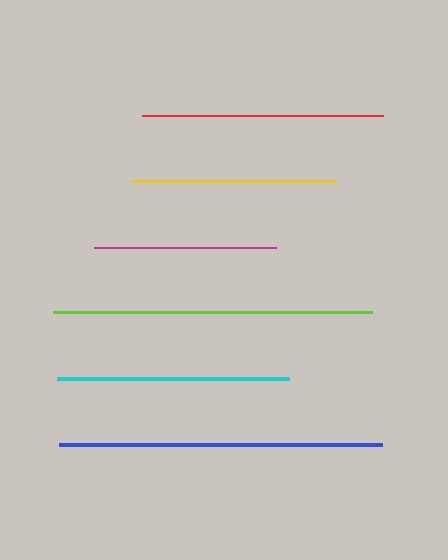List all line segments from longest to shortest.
From longest to shortest: blue, lime, red, cyan, yellow, magenta.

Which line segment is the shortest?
The magenta line is the shortest at approximately 182 pixels.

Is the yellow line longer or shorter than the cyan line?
The cyan line is longer than the yellow line.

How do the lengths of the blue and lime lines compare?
The blue and lime lines are approximately the same length.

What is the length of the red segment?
The red segment is approximately 241 pixels long.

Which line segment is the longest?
The blue line is the longest at approximately 323 pixels.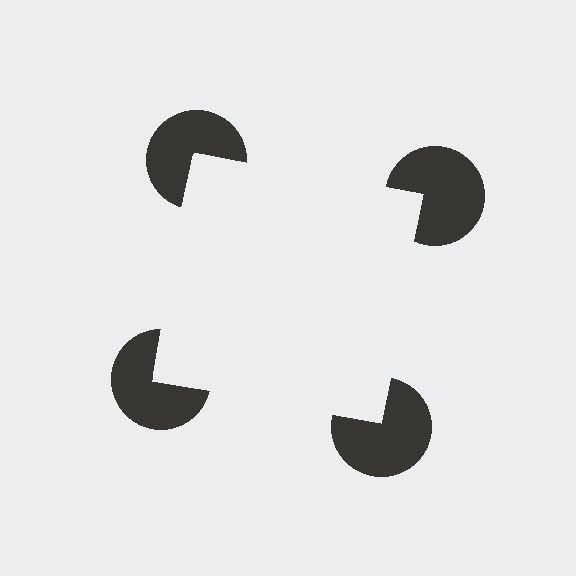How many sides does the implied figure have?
4 sides.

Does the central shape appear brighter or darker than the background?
It typically appears slightly brighter than the background, even though no actual brightness change is drawn.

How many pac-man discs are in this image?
There are 4 — one at each vertex of the illusory square.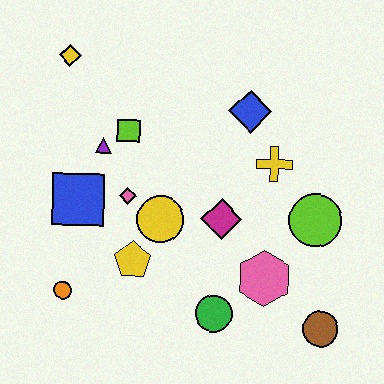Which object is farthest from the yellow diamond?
The brown circle is farthest from the yellow diamond.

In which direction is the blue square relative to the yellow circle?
The blue square is to the left of the yellow circle.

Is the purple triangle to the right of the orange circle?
Yes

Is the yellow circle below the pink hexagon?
No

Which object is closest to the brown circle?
The pink hexagon is closest to the brown circle.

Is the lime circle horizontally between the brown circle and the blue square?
Yes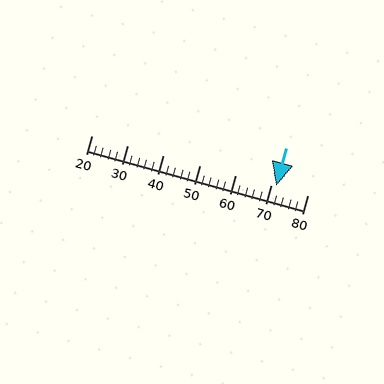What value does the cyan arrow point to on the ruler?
The cyan arrow points to approximately 71.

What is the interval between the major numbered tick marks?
The major tick marks are spaced 10 units apart.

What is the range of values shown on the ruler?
The ruler shows values from 20 to 80.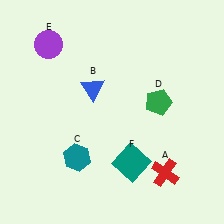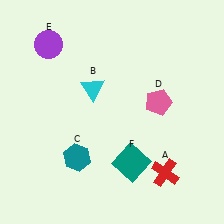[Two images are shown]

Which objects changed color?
B changed from blue to cyan. D changed from green to pink.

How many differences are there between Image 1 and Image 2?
There are 2 differences between the two images.